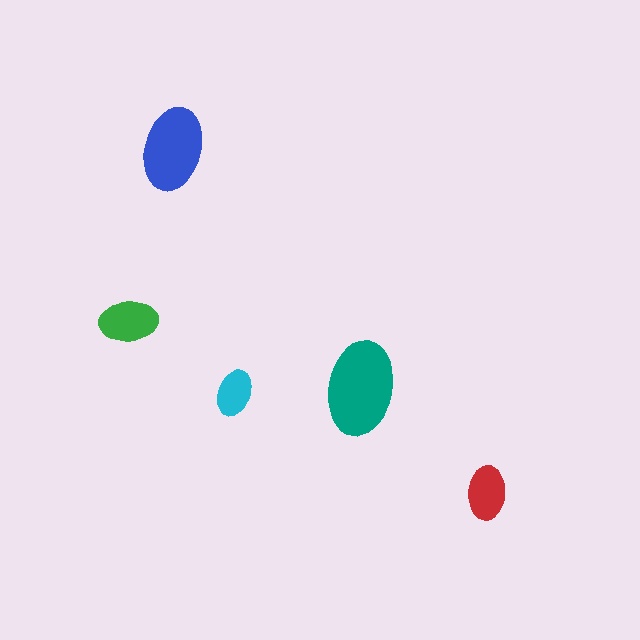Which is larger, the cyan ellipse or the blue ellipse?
The blue one.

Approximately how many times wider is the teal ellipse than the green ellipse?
About 1.5 times wider.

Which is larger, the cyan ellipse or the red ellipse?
The red one.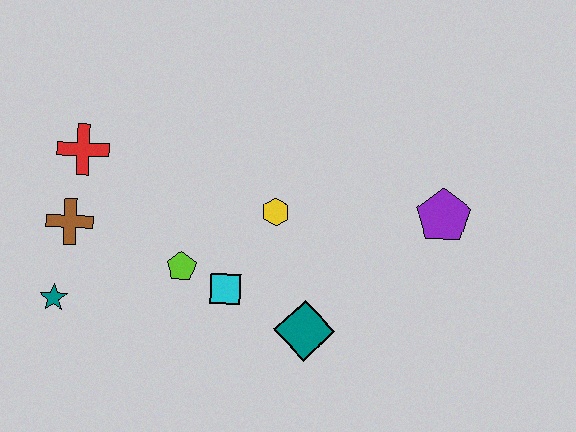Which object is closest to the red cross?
The brown cross is closest to the red cross.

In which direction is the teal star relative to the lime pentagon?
The teal star is to the left of the lime pentagon.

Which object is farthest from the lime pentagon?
The purple pentagon is farthest from the lime pentagon.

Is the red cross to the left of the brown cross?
No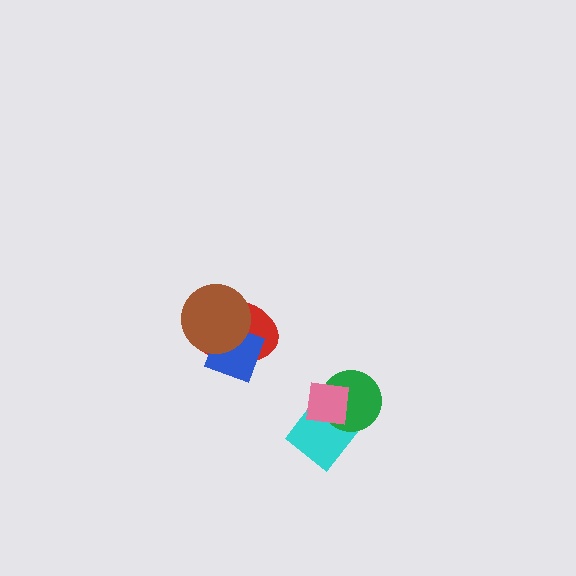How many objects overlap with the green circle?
2 objects overlap with the green circle.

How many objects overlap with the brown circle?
2 objects overlap with the brown circle.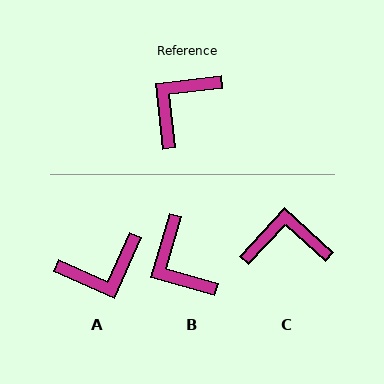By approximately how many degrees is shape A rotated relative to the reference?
Approximately 150 degrees counter-clockwise.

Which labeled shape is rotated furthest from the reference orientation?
A, about 150 degrees away.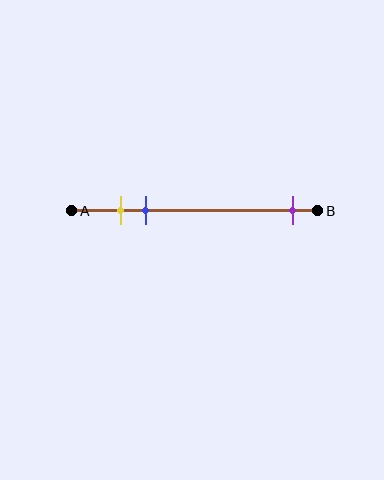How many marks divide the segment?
There are 3 marks dividing the segment.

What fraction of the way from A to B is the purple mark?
The purple mark is approximately 90% (0.9) of the way from A to B.